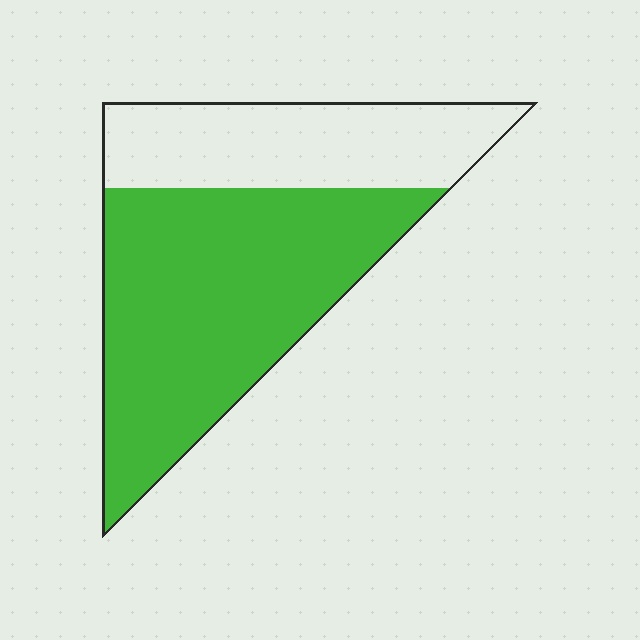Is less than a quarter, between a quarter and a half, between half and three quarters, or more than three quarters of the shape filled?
Between half and three quarters.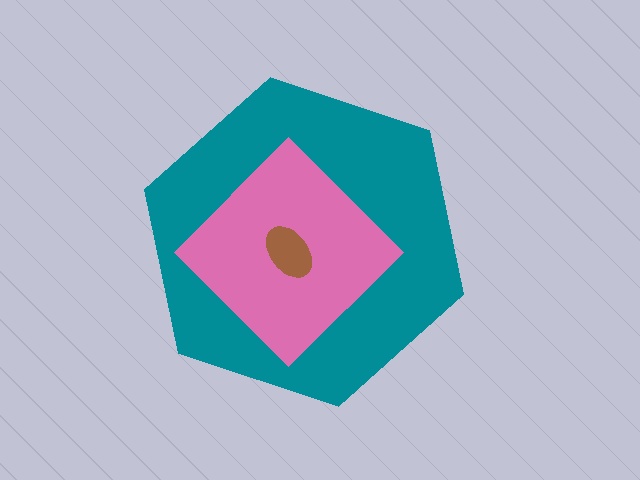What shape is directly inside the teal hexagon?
The pink diamond.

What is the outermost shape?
The teal hexagon.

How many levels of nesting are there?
3.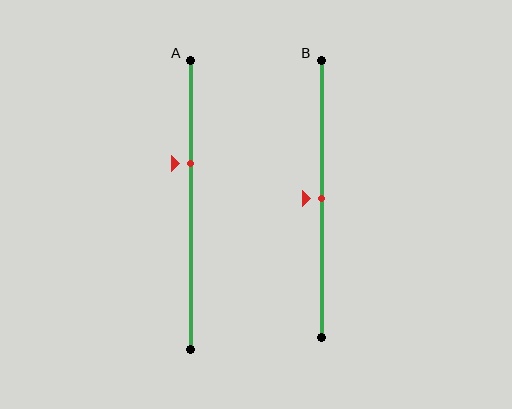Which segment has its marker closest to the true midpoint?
Segment B has its marker closest to the true midpoint.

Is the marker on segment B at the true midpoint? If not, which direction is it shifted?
Yes, the marker on segment B is at the true midpoint.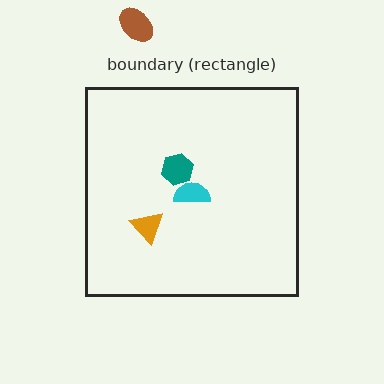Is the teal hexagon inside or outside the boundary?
Inside.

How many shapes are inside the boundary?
3 inside, 1 outside.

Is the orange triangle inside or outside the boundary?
Inside.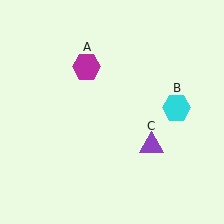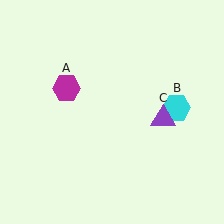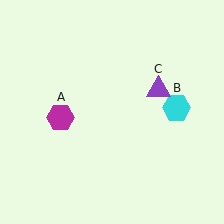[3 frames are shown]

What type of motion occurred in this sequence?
The magenta hexagon (object A), purple triangle (object C) rotated counterclockwise around the center of the scene.